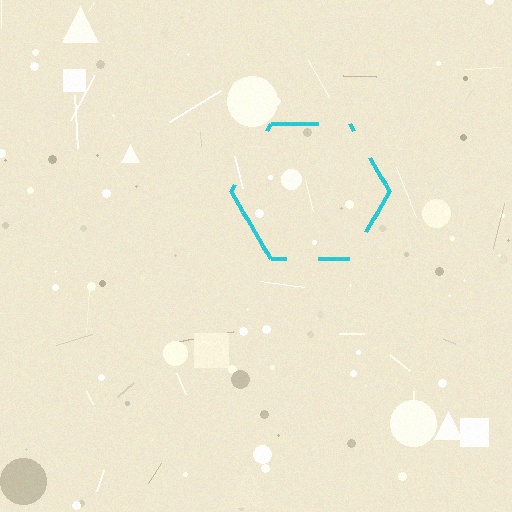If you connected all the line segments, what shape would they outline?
They would outline a hexagon.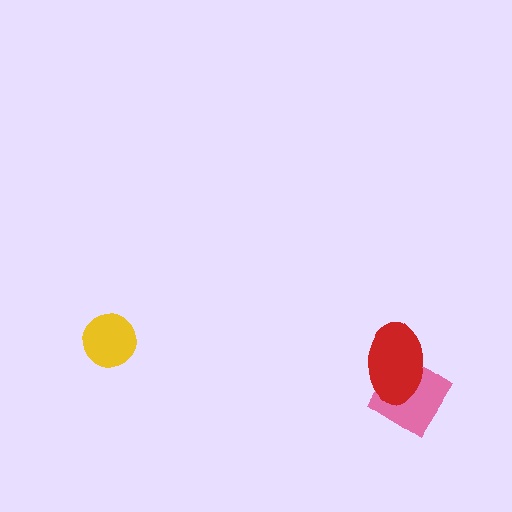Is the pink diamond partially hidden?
Yes, it is partially covered by another shape.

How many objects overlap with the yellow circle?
0 objects overlap with the yellow circle.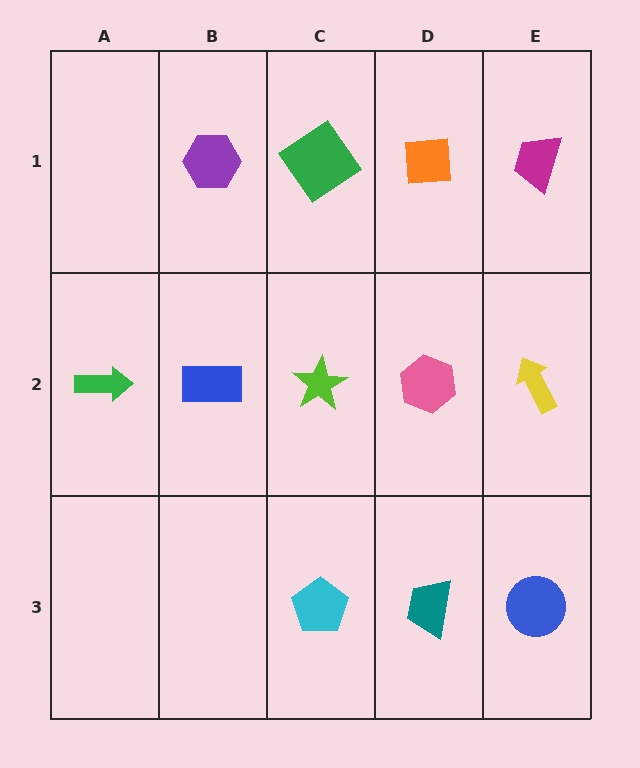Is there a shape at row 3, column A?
No, that cell is empty.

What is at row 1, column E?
A magenta trapezoid.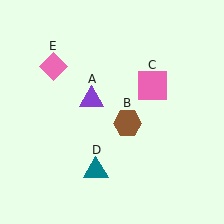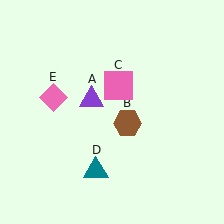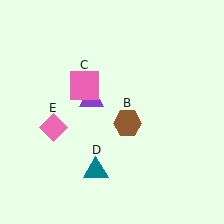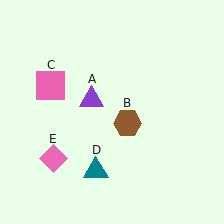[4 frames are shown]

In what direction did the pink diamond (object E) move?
The pink diamond (object E) moved down.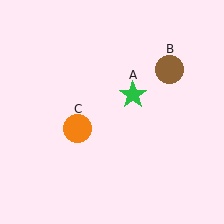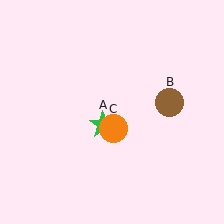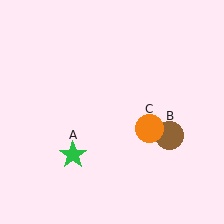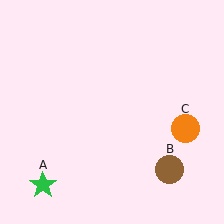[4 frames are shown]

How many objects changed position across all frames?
3 objects changed position: green star (object A), brown circle (object B), orange circle (object C).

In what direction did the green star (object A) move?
The green star (object A) moved down and to the left.